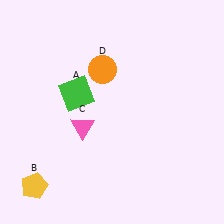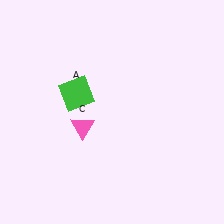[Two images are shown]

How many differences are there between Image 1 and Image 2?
There are 2 differences between the two images.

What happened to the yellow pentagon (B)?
The yellow pentagon (B) was removed in Image 2. It was in the bottom-left area of Image 1.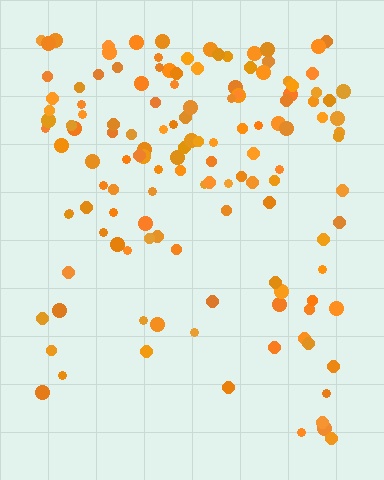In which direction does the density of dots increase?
From bottom to top, with the top side densest.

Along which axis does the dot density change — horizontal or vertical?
Vertical.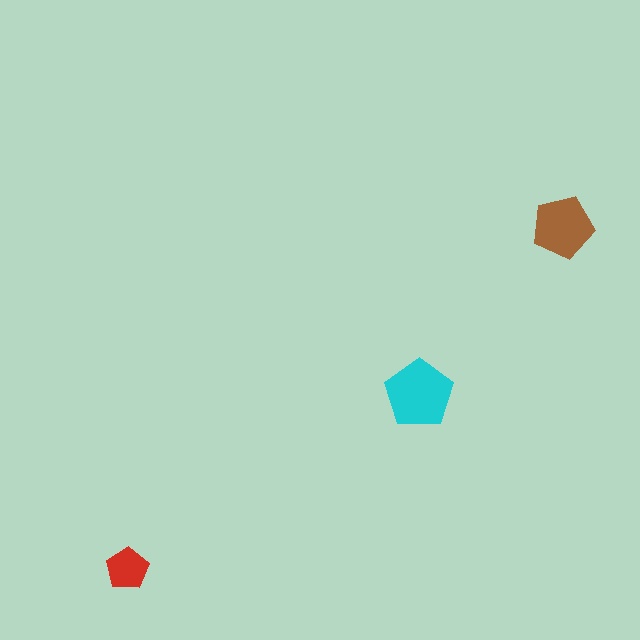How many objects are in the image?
There are 3 objects in the image.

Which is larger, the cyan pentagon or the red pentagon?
The cyan one.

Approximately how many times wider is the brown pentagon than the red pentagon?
About 1.5 times wider.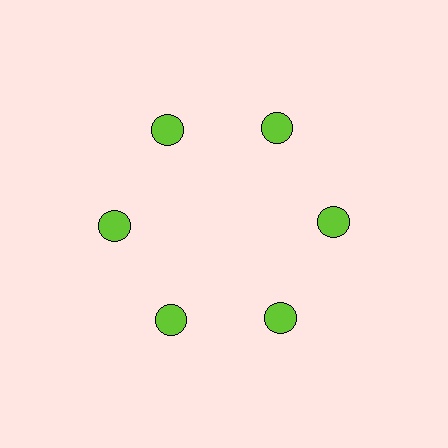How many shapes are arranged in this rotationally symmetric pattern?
There are 6 shapes, arranged in 6 groups of 1.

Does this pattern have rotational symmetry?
Yes, this pattern has 6-fold rotational symmetry. It looks the same after rotating 60 degrees around the center.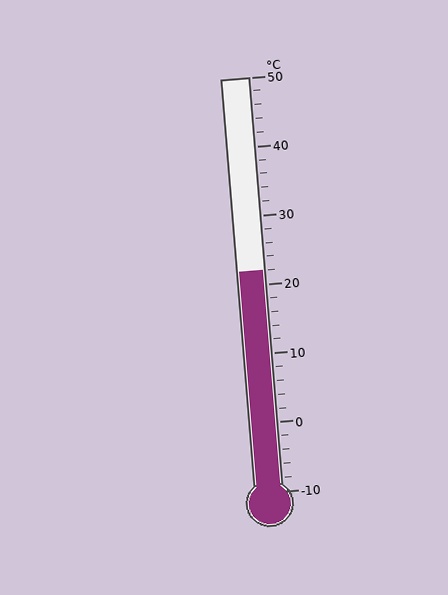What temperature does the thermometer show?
The thermometer shows approximately 22°C.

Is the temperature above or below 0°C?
The temperature is above 0°C.